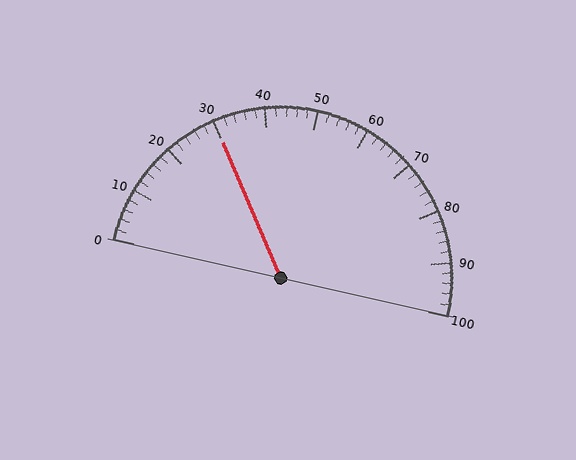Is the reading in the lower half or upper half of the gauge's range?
The reading is in the lower half of the range (0 to 100).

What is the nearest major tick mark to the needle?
The nearest major tick mark is 30.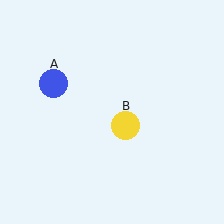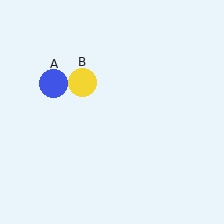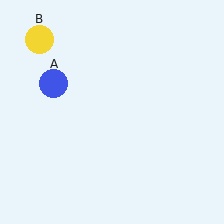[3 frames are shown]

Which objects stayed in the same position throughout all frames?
Blue circle (object A) remained stationary.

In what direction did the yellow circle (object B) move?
The yellow circle (object B) moved up and to the left.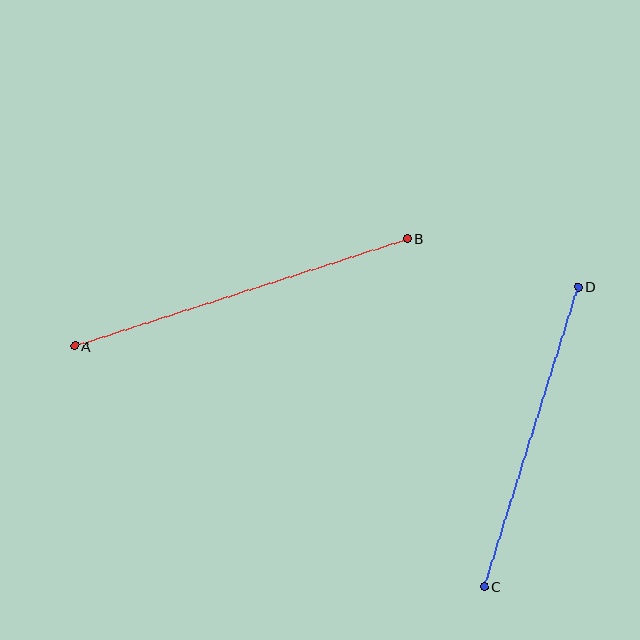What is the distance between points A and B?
The distance is approximately 349 pixels.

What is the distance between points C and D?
The distance is approximately 314 pixels.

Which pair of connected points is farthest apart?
Points A and B are farthest apart.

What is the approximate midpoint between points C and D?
The midpoint is at approximately (531, 437) pixels.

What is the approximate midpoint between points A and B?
The midpoint is at approximately (241, 292) pixels.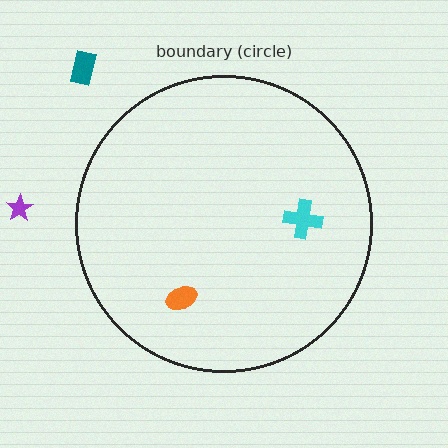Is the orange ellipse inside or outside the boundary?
Inside.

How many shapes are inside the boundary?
2 inside, 2 outside.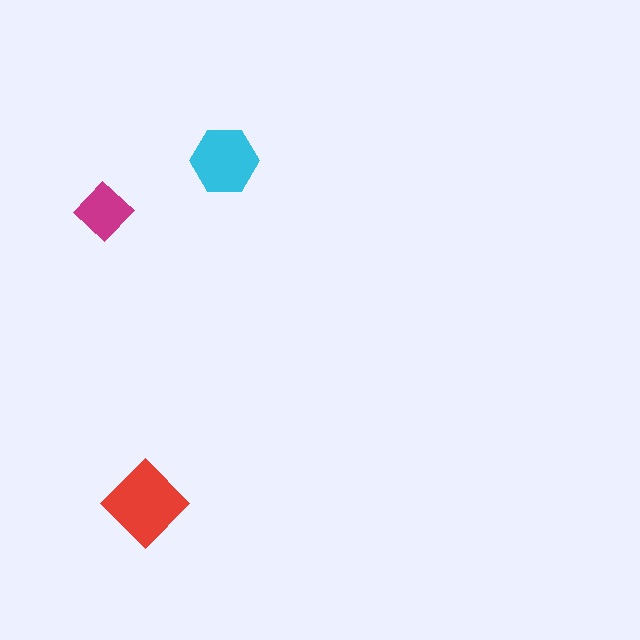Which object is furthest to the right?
The cyan hexagon is rightmost.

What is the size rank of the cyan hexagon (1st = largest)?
2nd.